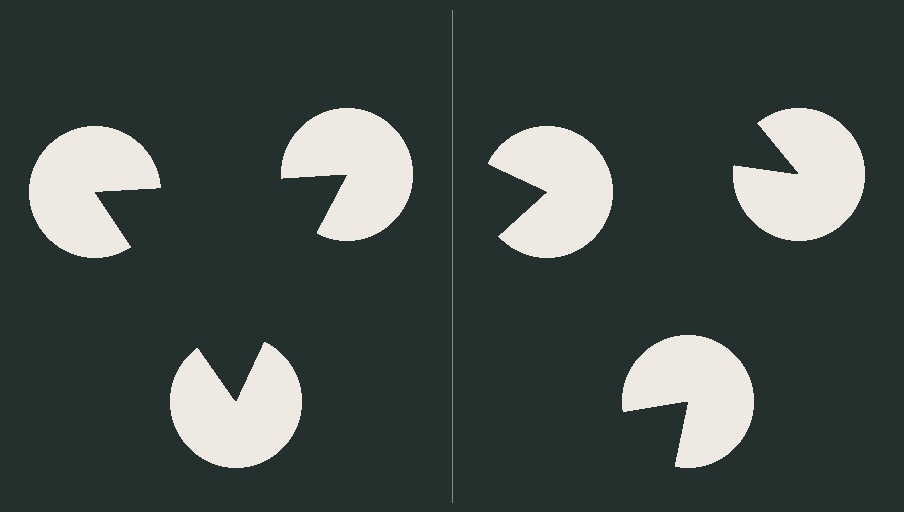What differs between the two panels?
The pac-man discs are positioned identically on both sides; only the wedge orientations differ. On the left they align to a triangle; on the right they are misaligned.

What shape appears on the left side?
An illusory triangle.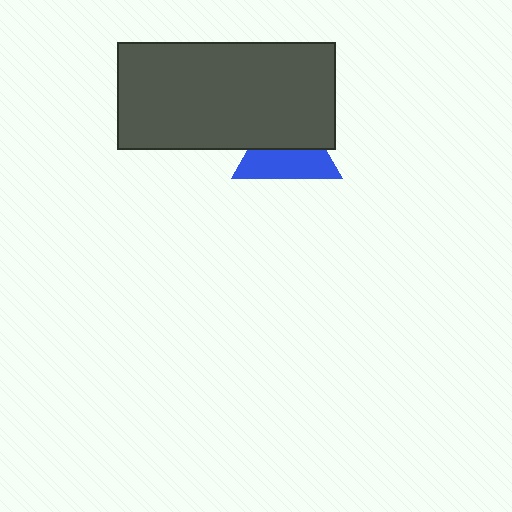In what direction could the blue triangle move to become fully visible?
The blue triangle could move down. That would shift it out from behind the dark gray rectangle entirely.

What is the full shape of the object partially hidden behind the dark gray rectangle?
The partially hidden object is a blue triangle.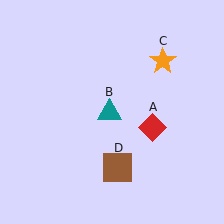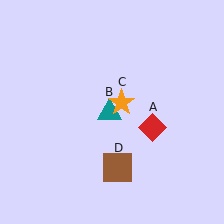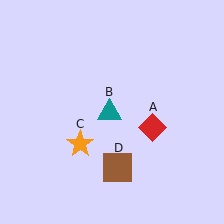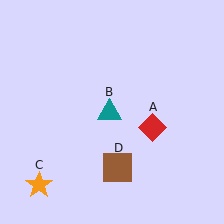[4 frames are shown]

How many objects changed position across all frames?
1 object changed position: orange star (object C).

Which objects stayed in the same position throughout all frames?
Red diamond (object A) and teal triangle (object B) and brown square (object D) remained stationary.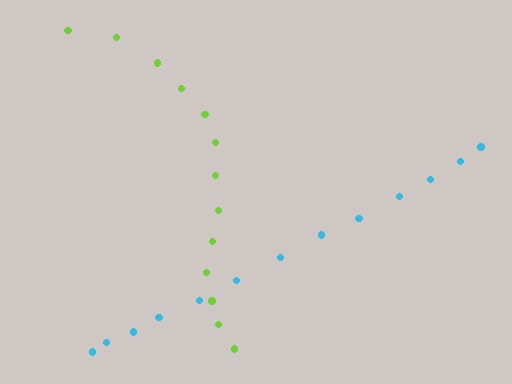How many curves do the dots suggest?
There are 2 distinct paths.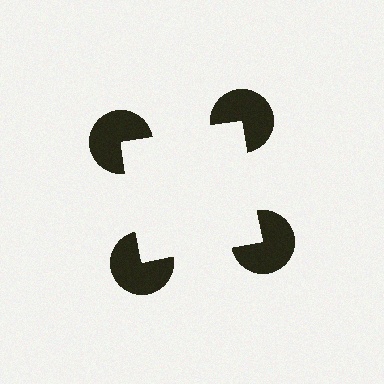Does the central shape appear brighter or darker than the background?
It typically appears slightly brighter than the background, even though no actual brightness change is drawn.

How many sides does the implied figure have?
4 sides.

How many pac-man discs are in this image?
There are 4 — one at each vertex of the illusory square.